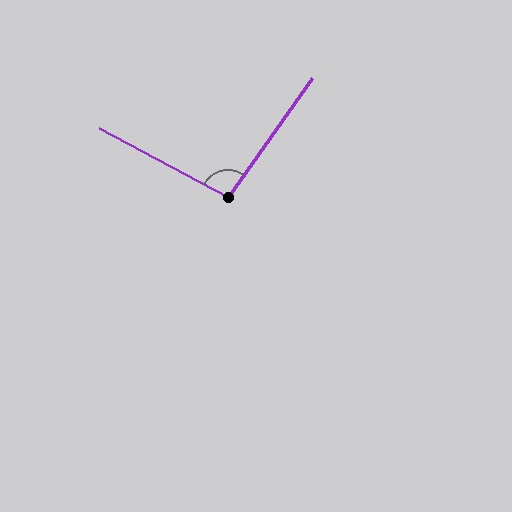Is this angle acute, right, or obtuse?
It is obtuse.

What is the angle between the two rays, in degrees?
Approximately 97 degrees.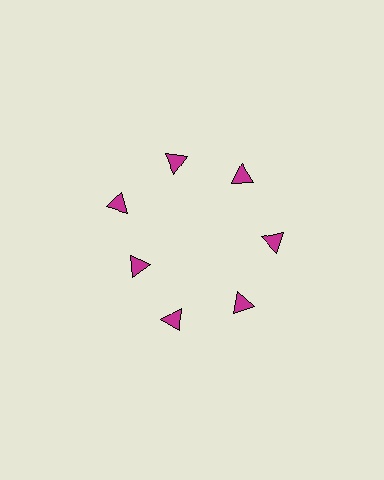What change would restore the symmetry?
The symmetry would be restored by moving it outward, back onto the ring so that all 7 triangles sit at equal angles and equal distance from the center.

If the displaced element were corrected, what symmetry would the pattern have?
It would have 7-fold rotational symmetry — the pattern would map onto itself every 51 degrees.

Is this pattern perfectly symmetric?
No. The 7 magenta triangles are arranged in a ring, but one element near the 8 o'clock position is pulled inward toward the center, breaking the 7-fold rotational symmetry.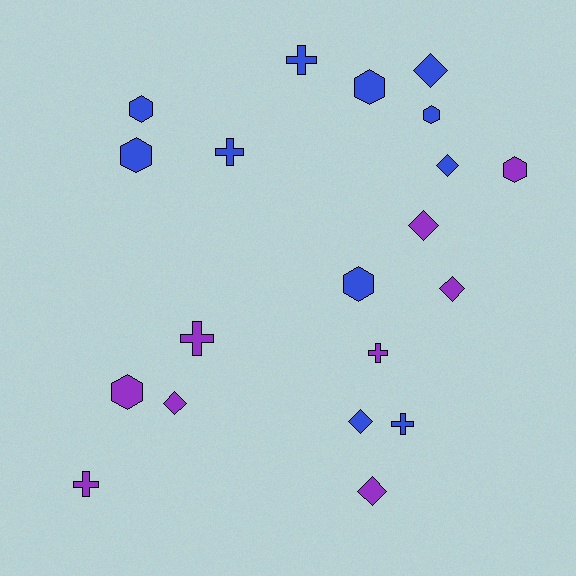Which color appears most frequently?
Blue, with 11 objects.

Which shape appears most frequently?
Hexagon, with 7 objects.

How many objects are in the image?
There are 20 objects.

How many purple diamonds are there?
There are 4 purple diamonds.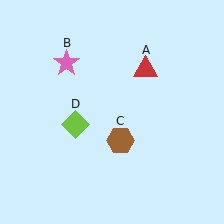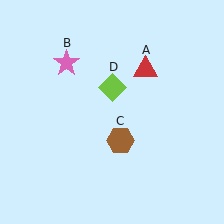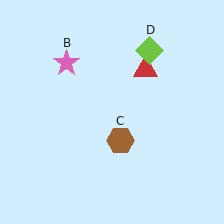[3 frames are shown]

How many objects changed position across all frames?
1 object changed position: lime diamond (object D).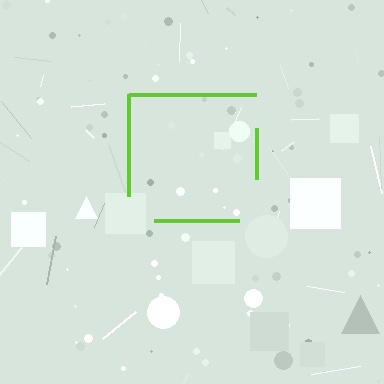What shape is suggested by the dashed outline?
The dashed outline suggests a square.